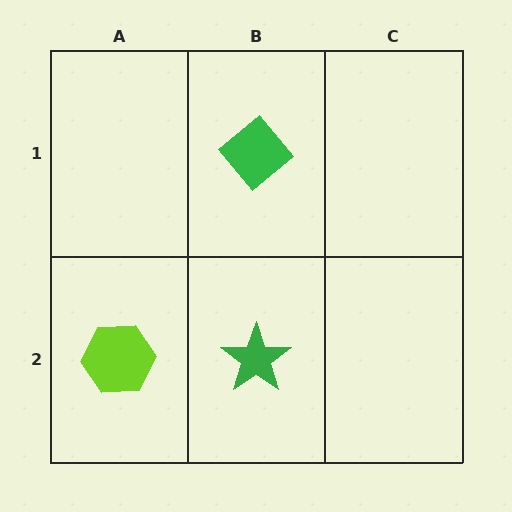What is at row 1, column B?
A green diamond.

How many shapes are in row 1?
1 shape.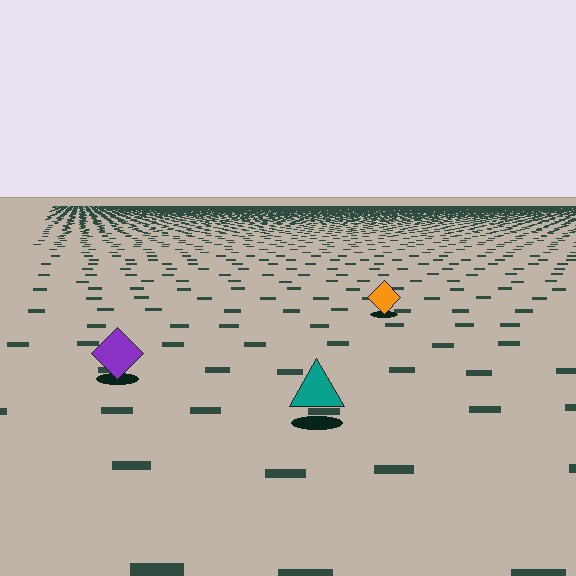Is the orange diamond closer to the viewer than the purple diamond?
No. The purple diamond is closer — you can tell from the texture gradient: the ground texture is coarser near it.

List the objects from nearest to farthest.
From nearest to farthest: the teal triangle, the purple diamond, the orange diamond.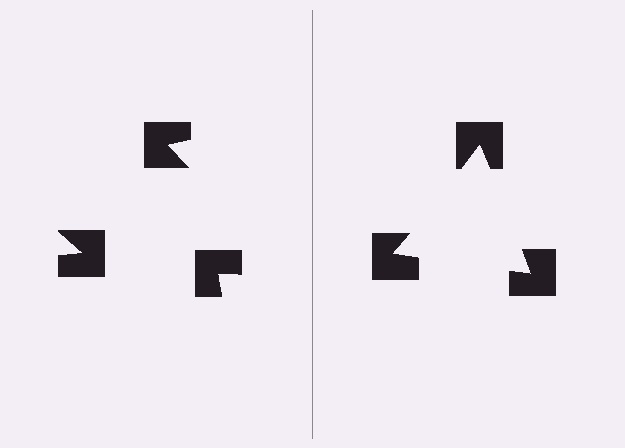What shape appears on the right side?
An illusory triangle.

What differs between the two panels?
The notched squares are positioned identically on both sides; only the wedge orientations differ. On the right they align to a triangle; on the left they are misaligned.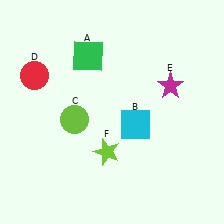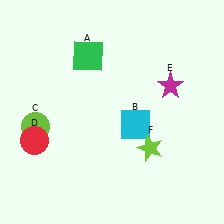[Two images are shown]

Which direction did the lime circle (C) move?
The lime circle (C) moved left.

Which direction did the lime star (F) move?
The lime star (F) moved right.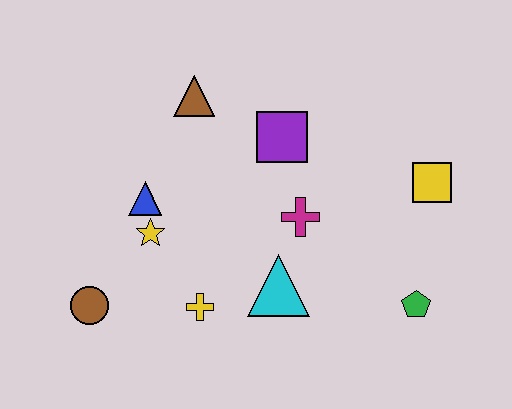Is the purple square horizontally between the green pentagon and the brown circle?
Yes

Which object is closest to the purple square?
The magenta cross is closest to the purple square.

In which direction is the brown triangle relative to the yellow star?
The brown triangle is above the yellow star.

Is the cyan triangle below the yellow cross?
No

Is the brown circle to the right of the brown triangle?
No